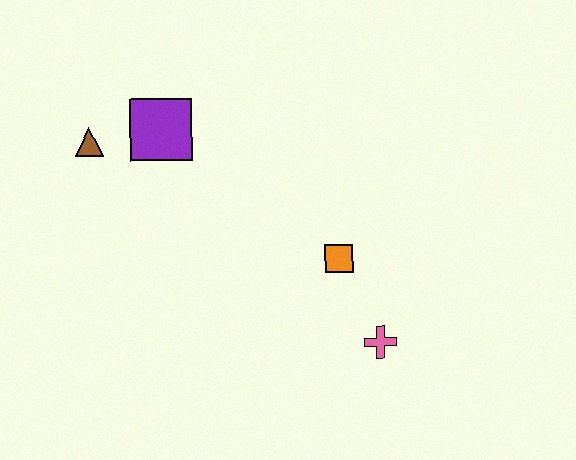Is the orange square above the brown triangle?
No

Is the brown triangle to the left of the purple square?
Yes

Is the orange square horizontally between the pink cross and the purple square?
Yes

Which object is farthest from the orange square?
The brown triangle is farthest from the orange square.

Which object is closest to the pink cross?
The orange square is closest to the pink cross.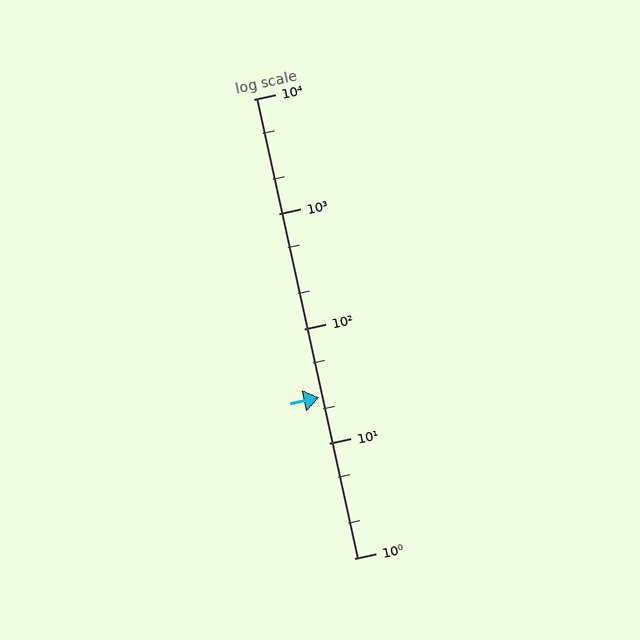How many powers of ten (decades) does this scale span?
The scale spans 4 decades, from 1 to 10000.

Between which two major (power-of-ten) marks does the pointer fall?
The pointer is between 10 and 100.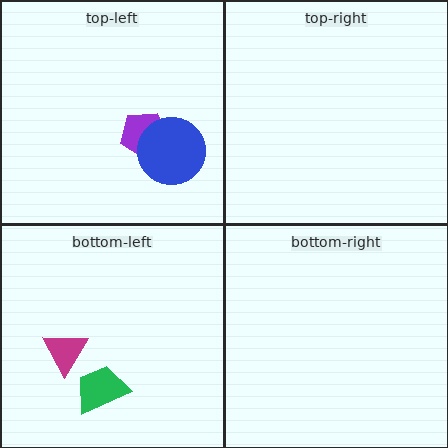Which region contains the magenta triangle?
The bottom-left region.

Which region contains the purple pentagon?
The top-left region.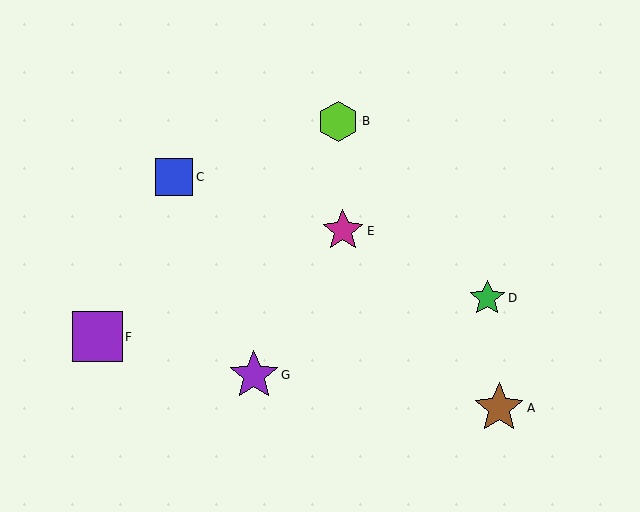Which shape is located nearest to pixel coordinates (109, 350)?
The purple square (labeled F) at (97, 337) is nearest to that location.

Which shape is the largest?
The purple square (labeled F) is the largest.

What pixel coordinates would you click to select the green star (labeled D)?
Click at (487, 298) to select the green star D.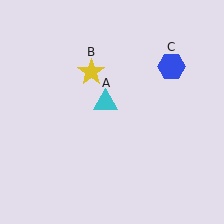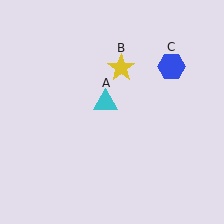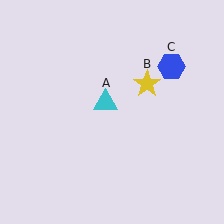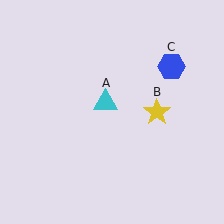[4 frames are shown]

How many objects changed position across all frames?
1 object changed position: yellow star (object B).